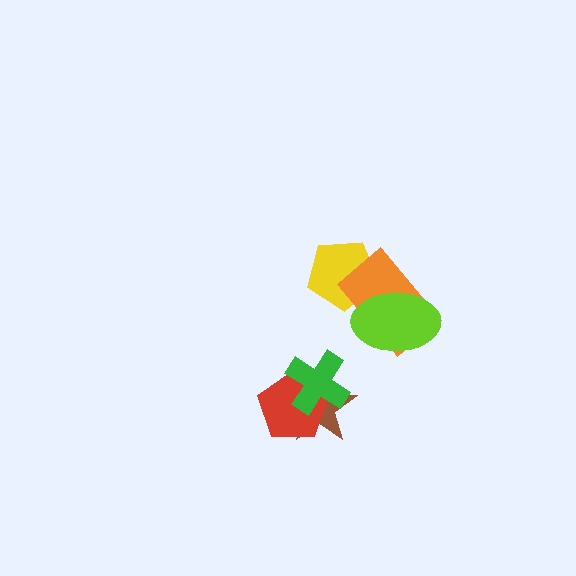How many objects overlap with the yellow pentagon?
2 objects overlap with the yellow pentagon.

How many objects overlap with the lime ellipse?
2 objects overlap with the lime ellipse.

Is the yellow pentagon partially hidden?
Yes, it is partially covered by another shape.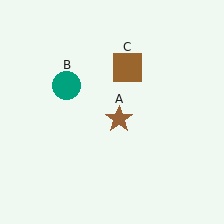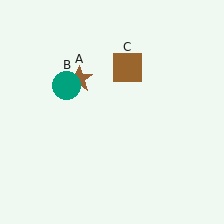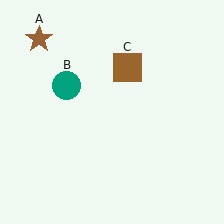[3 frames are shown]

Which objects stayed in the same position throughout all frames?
Teal circle (object B) and brown square (object C) remained stationary.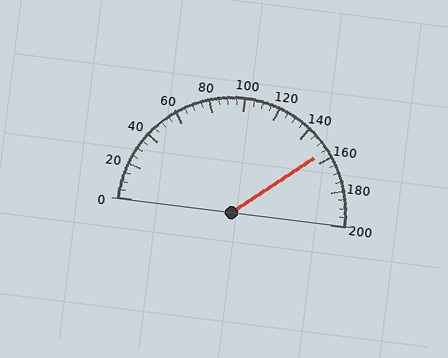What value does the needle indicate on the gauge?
The needle indicates approximately 155.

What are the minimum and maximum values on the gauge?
The gauge ranges from 0 to 200.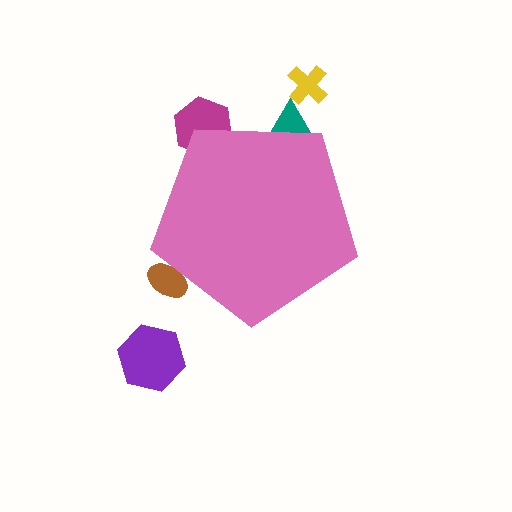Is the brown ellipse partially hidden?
Yes, the brown ellipse is partially hidden behind the pink pentagon.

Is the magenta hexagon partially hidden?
Yes, the magenta hexagon is partially hidden behind the pink pentagon.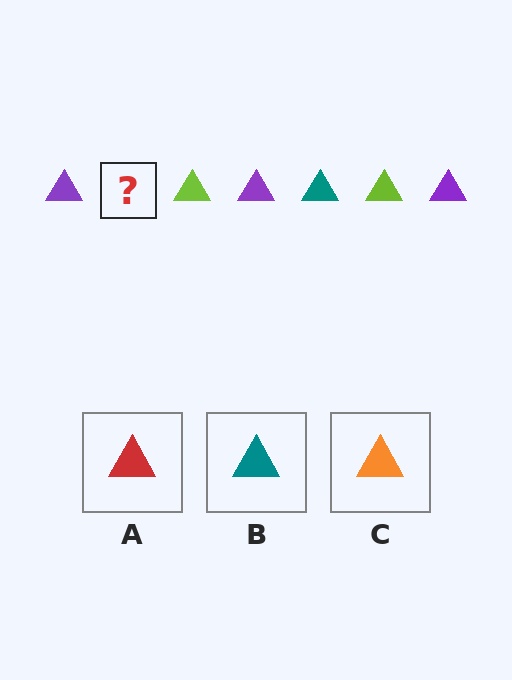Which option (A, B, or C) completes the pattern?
B.